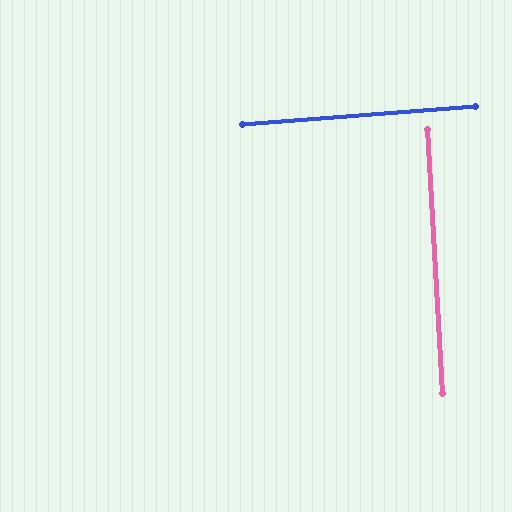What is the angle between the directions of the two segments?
Approximately 89 degrees.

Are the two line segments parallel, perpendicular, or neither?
Perpendicular — they meet at approximately 89°.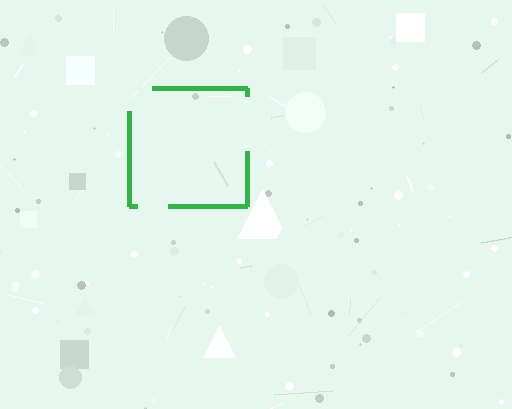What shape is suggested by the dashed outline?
The dashed outline suggests a square.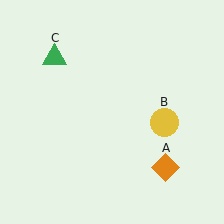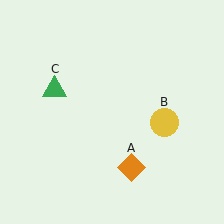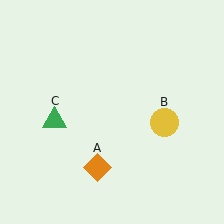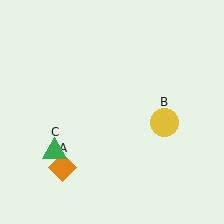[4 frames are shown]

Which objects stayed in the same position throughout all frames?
Yellow circle (object B) remained stationary.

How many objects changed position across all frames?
2 objects changed position: orange diamond (object A), green triangle (object C).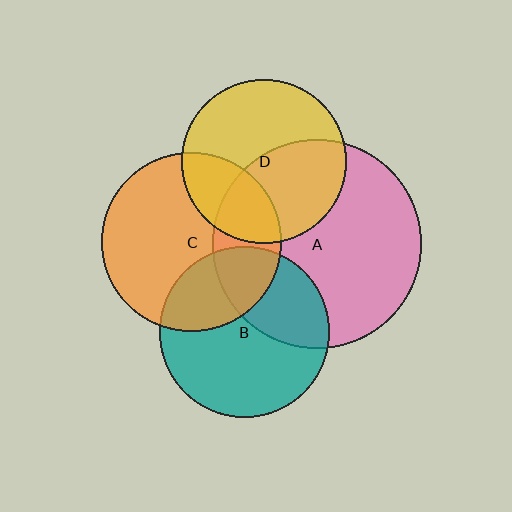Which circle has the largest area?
Circle A (pink).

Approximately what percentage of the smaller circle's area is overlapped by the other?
Approximately 30%.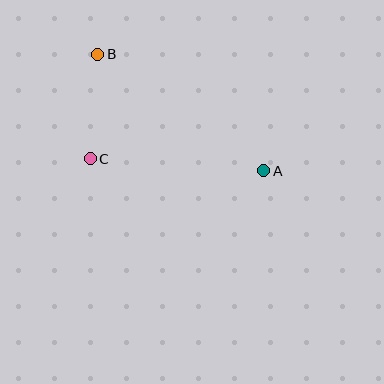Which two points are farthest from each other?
Points A and B are farthest from each other.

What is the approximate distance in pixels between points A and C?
The distance between A and C is approximately 174 pixels.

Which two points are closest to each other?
Points B and C are closest to each other.